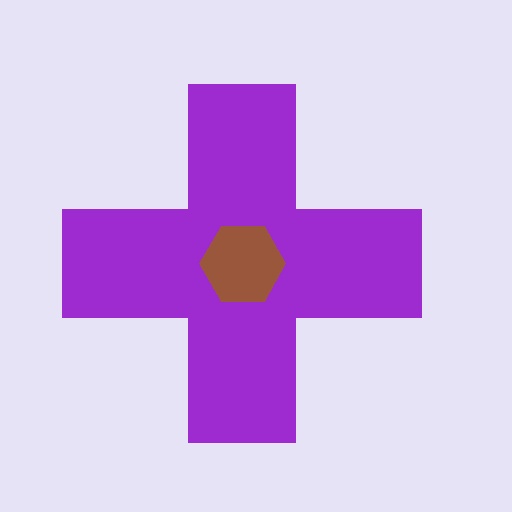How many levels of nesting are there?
2.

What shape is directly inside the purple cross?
The brown hexagon.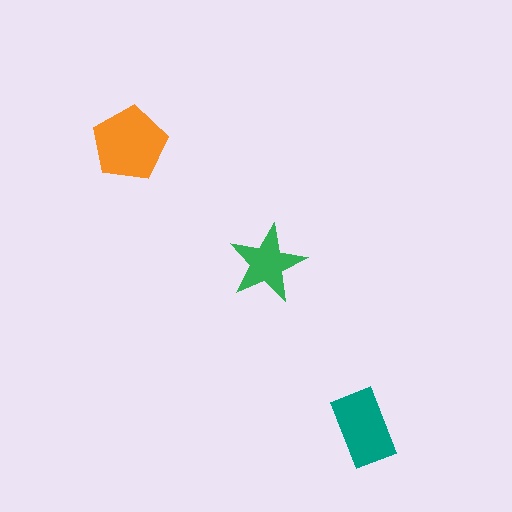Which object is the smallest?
The green star.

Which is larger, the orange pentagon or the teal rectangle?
The orange pentagon.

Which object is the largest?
The orange pentagon.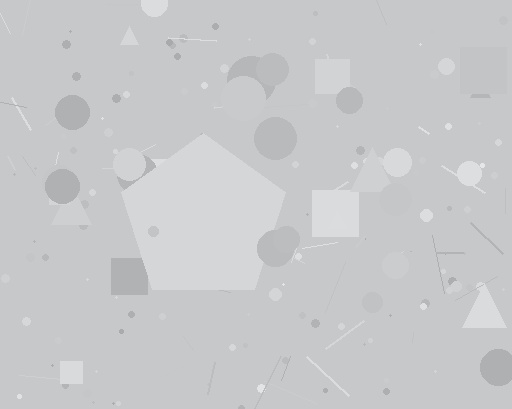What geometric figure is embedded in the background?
A pentagon is embedded in the background.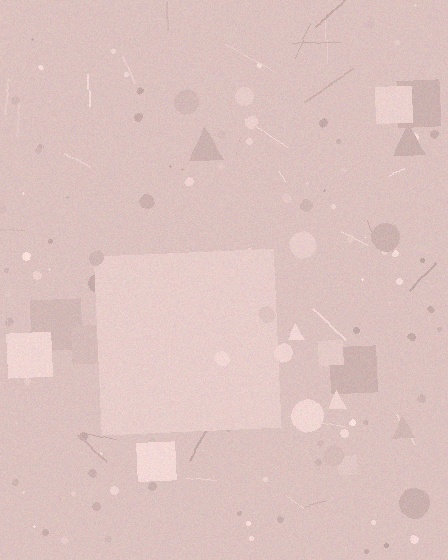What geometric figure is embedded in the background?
A square is embedded in the background.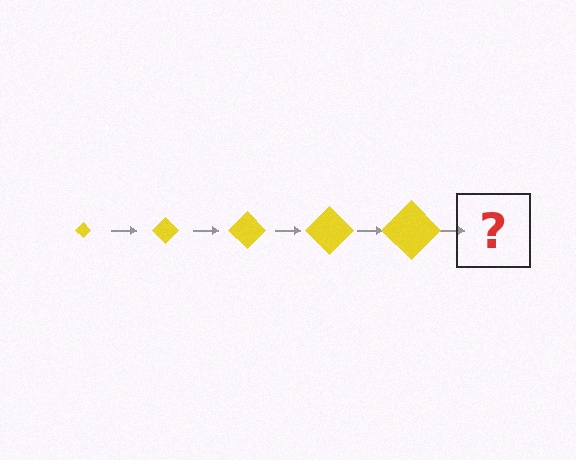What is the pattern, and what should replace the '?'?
The pattern is that the diamond gets progressively larger each step. The '?' should be a yellow diamond, larger than the previous one.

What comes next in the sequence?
The next element should be a yellow diamond, larger than the previous one.